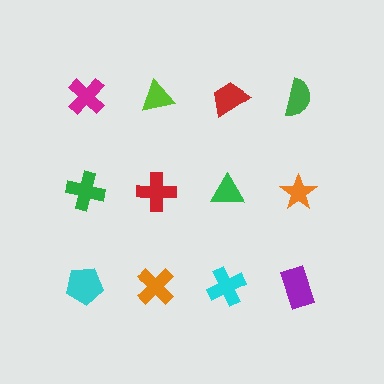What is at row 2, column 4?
An orange star.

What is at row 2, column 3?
A green triangle.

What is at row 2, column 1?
A green cross.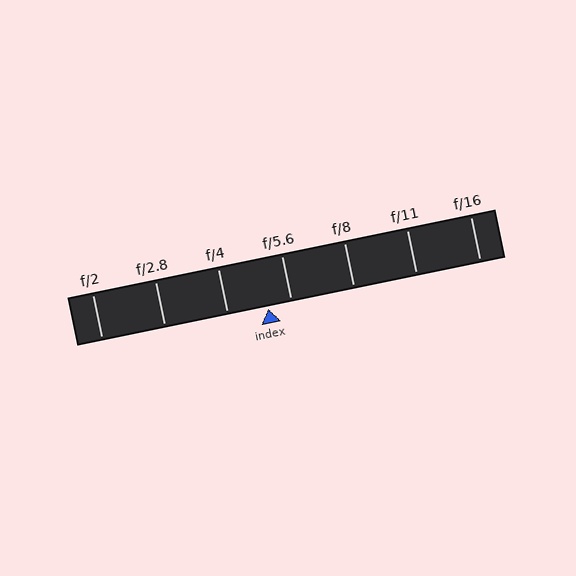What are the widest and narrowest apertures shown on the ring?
The widest aperture shown is f/2 and the narrowest is f/16.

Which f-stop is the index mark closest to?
The index mark is closest to f/5.6.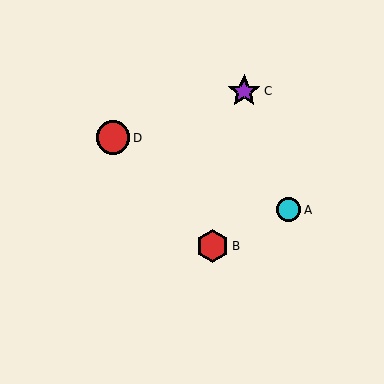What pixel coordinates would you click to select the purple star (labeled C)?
Click at (244, 91) to select the purple star C.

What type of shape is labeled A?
Shape A is a cyan circle.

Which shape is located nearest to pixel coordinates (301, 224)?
The cyan circle (labeled A) at (289, 210) is nearest to that location.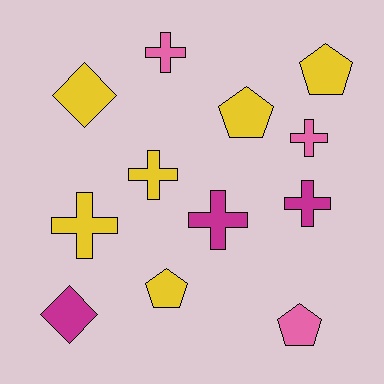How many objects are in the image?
There are 12 objects.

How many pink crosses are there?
There are 2 pink crosses.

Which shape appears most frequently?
Cross, with 6 objects.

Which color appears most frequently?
Yellow, with 6 objects.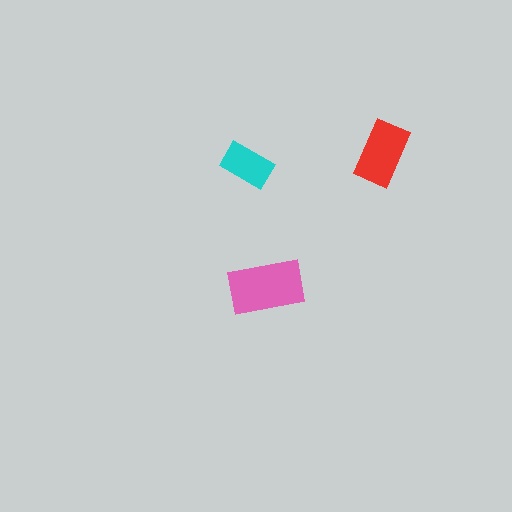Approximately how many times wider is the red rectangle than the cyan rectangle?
About 1.5 times wider.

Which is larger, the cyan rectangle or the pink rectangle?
The pink one.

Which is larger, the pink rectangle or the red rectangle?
The pink one.